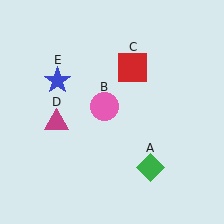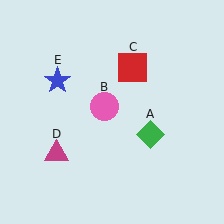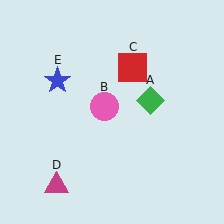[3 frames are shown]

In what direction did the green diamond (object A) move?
The green diamond (object A) moved up.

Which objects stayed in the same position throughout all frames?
Pink circle (object B) and red square (object C) and blue star (object E) remained stationary.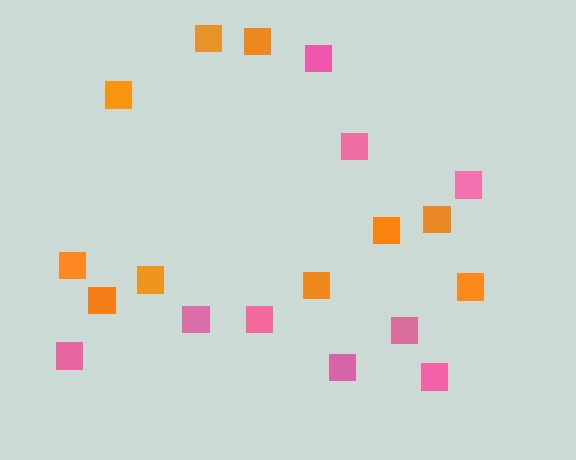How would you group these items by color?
There are 2 groups: one group of orange squares (10) and one group of pink squares (9).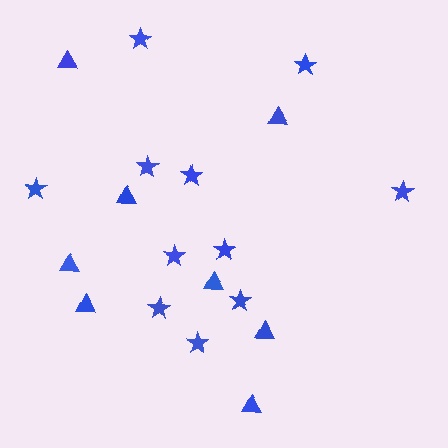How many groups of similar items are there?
There are 2 groups: one group of triangles (8) and one group of stars (11).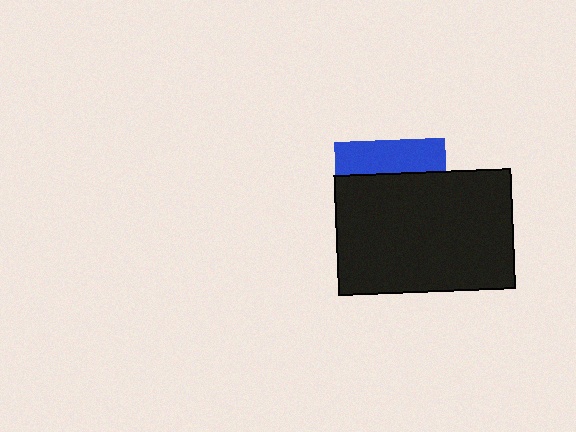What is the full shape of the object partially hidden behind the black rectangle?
The partially hidden object is a blue square.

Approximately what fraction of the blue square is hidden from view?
Roughly 70% of the blue square is hidden behind the black rectangle.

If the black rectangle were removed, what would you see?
You would see the complete blue square.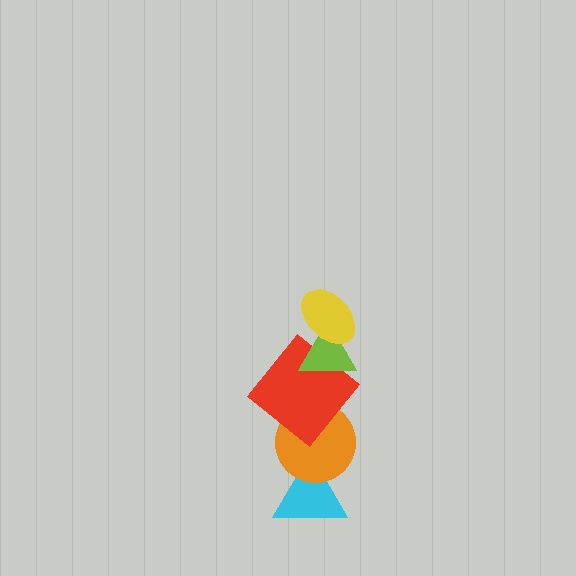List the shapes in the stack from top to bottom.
From top to bottom: the yellow ellipse, the lime triangle, the red diamond, the orange circle, the cyan triangle.